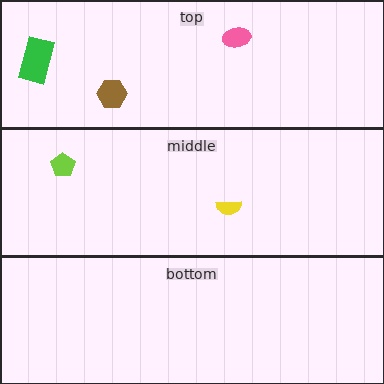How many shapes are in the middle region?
2.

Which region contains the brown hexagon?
The top region.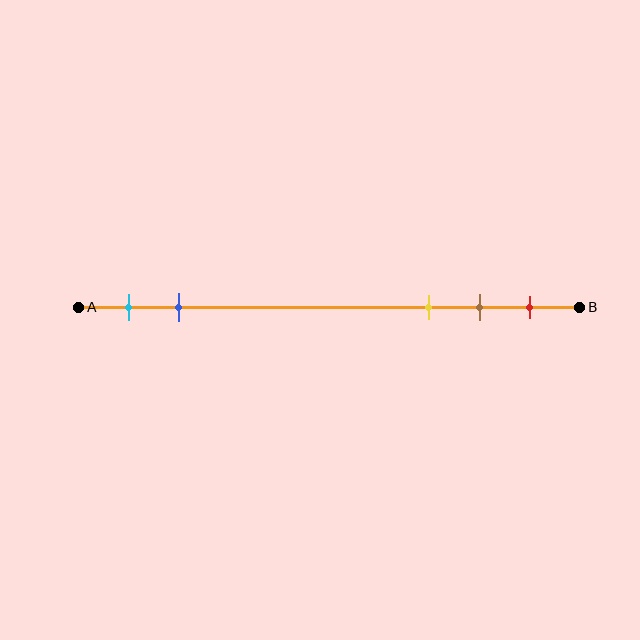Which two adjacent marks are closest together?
The brown and red marks are the closest adjacent pair.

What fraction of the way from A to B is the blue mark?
The blue mark is approximately 20% (0.2) of the way from A to B.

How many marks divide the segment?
There are 5 marks dividing the segment.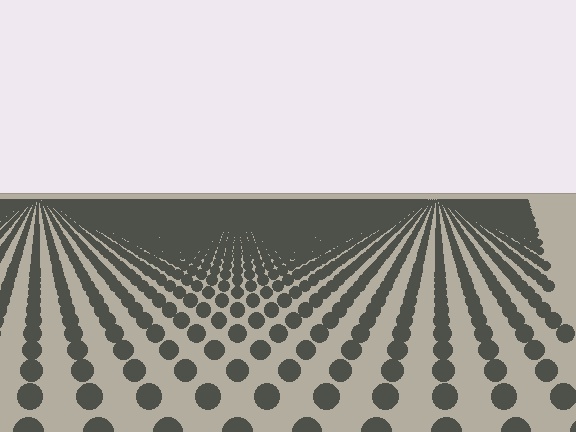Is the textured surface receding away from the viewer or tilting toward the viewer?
The surface is receding away from the viewer. Texture elements get smaller and denser toward the top.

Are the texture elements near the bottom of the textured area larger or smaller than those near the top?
Larger. Near the bottom, elements are closer to the viewer and appear at a bigger on-screen size.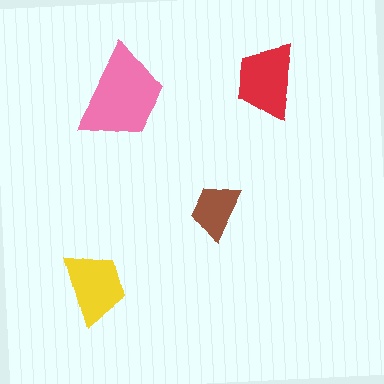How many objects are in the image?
There are 4 objects in the image.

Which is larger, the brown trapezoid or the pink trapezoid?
The pink one.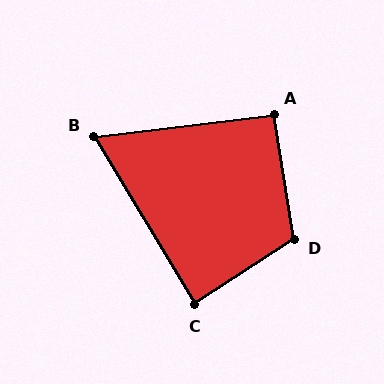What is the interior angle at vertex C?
Approximately 88 degrees (approximately right).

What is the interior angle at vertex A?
Approximately 92 degrees (approximately right).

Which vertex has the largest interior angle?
D, at approximately 114 degrees.